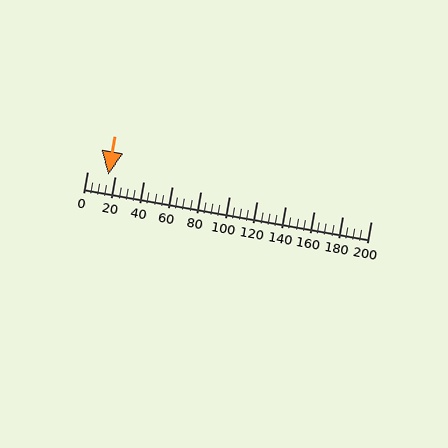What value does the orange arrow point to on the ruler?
The orange arrow points to approximately 15.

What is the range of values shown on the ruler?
The ruler shows values from 0 to 200.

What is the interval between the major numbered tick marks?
The major tick marks are spaced 20 units apart.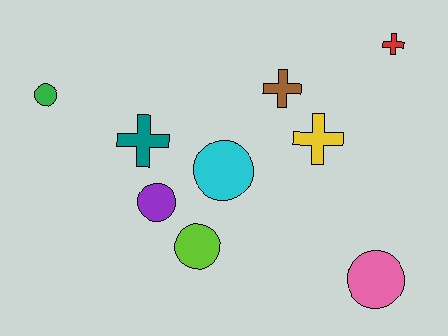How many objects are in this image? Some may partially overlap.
There are 9 objects.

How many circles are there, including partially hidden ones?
There are 5 circles.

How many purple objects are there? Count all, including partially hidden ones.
There is 1 purple object.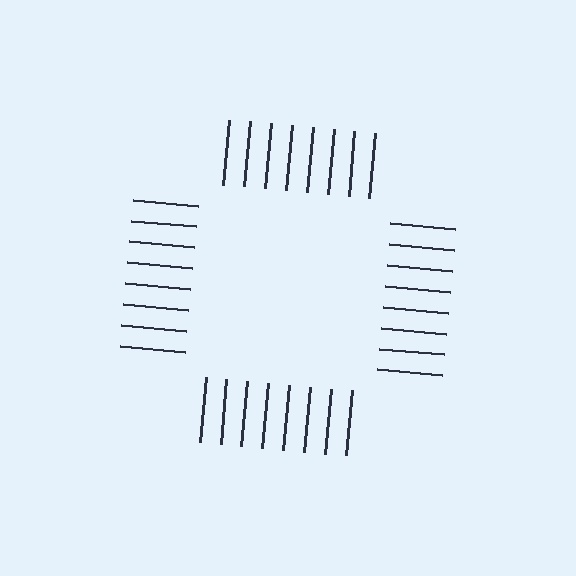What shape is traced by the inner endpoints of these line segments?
An illusory square — the line segments terminate on its edges but no continuous stroke is drawn.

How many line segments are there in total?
32 — 8 along each of the 4 edges.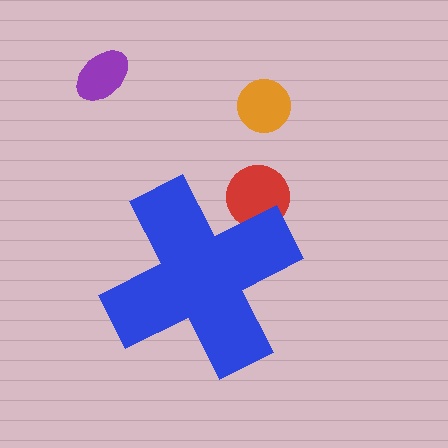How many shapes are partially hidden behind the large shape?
1 shape is partially hidden.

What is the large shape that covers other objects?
A blue cross.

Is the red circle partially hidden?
Yes, the red circle is partially hidden behind the blue cross.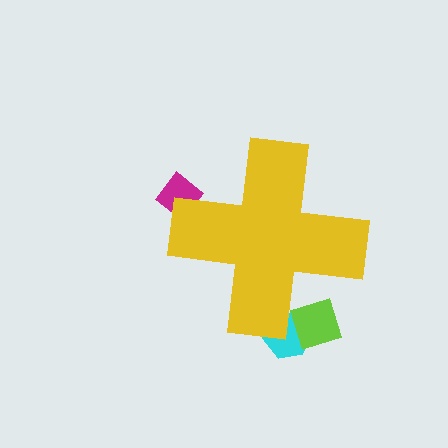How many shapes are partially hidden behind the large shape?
3 shapes are partially hidden.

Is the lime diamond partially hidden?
Yes, the lime diamond is partially hidden behind the yellow cross.